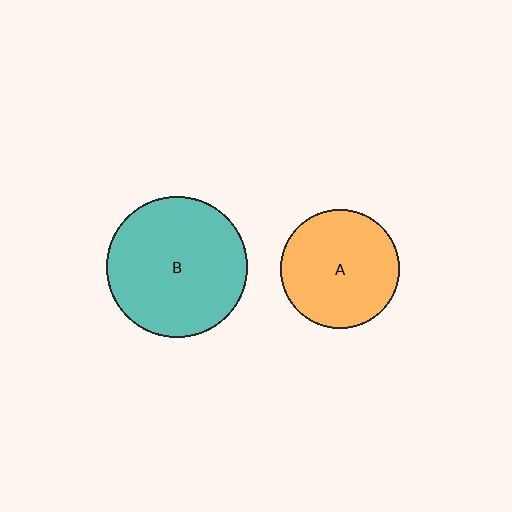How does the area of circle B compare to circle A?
Approximately 1.4 times.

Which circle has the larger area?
Circle B (teal).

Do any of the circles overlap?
No, none of the circles overlap.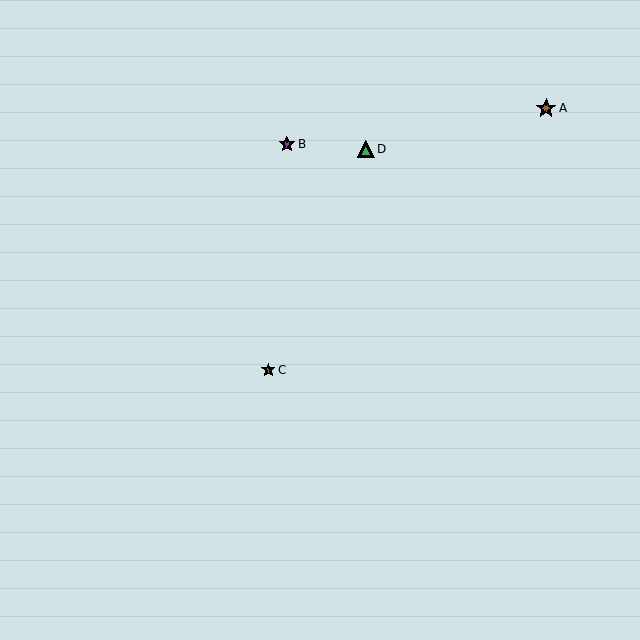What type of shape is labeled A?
Shape A is a brown star.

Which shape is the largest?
The brown star (labeled A) is the largest.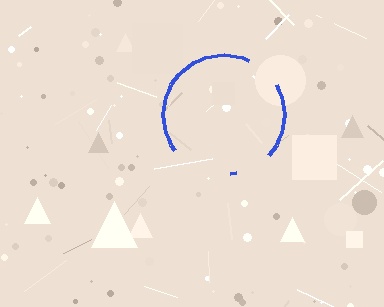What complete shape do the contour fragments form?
The contour fragments form a circle.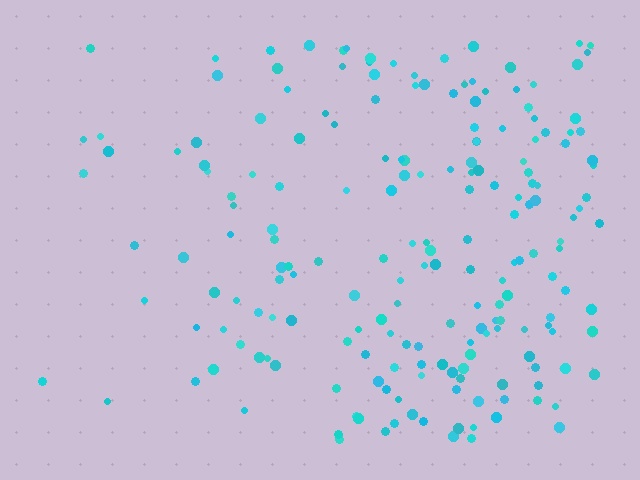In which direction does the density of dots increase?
From left to right, with the right side densest.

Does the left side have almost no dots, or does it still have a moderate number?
Still a moderate number, just noticeably fewer than the right.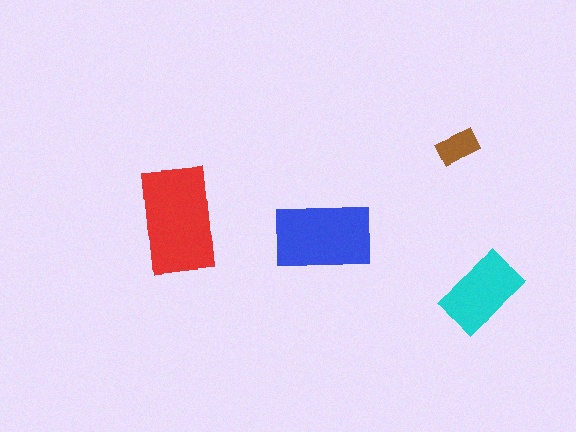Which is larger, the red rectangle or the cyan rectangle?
The red one.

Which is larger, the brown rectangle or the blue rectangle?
The blue one.